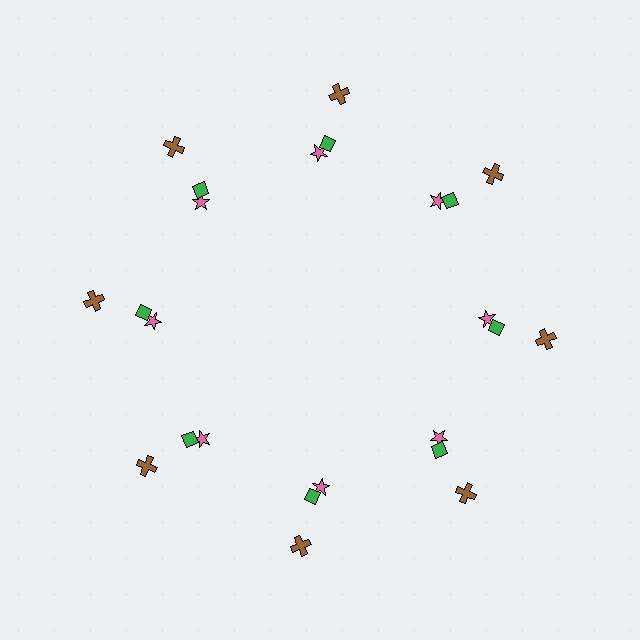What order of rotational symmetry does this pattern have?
This pattern has 8-fold rotational symmetry.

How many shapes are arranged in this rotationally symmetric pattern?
There are 24 shapes, arranged in 8 groups of 3.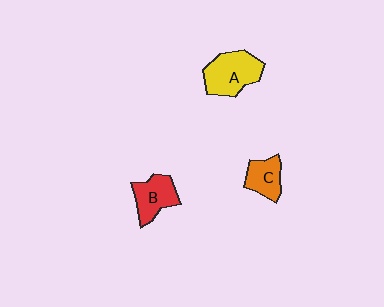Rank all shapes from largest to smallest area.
From largest to smallest: A (yellow), B (red), C (orange).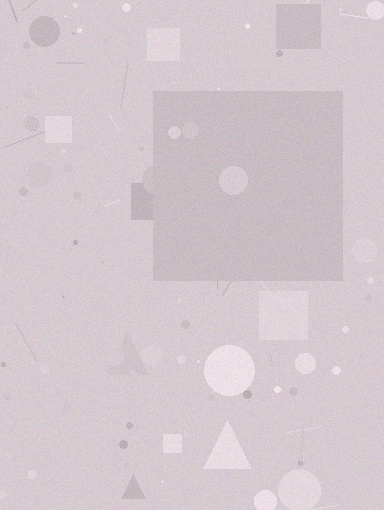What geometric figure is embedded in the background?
A square is embedded in the background.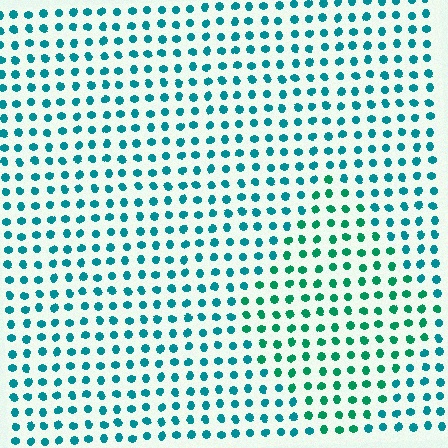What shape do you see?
I see a diamond.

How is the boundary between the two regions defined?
The boundary is defined purely by a slight shift in hue (about 27 degrees). Spacing, size, and orientation are identical on both sides.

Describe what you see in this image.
The image is filled with small teal elements in a uniform arrangement. A diamond-shaped region is visible where the elements are tinted to a slightly different hue, forming a subtle color boundary.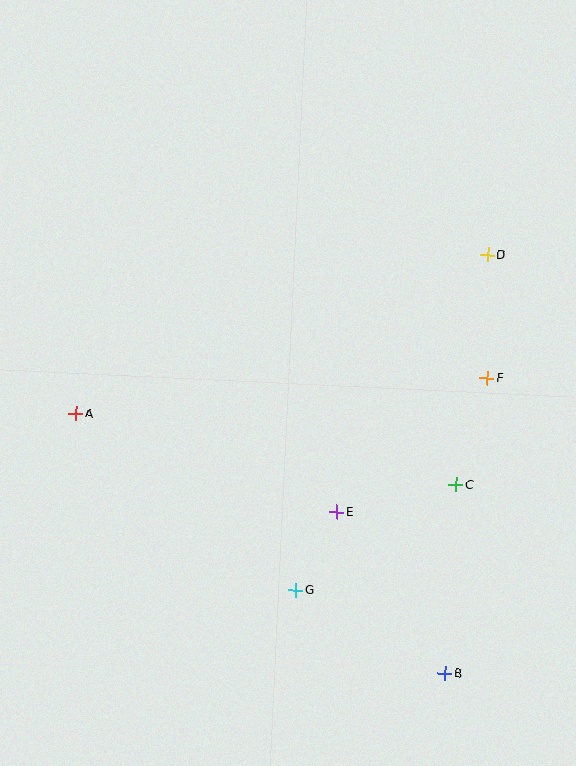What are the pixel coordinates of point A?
Point A is at (76, 413).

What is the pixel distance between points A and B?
The distance between A and B is 451 pixels.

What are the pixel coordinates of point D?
Point D is at (487, 255).